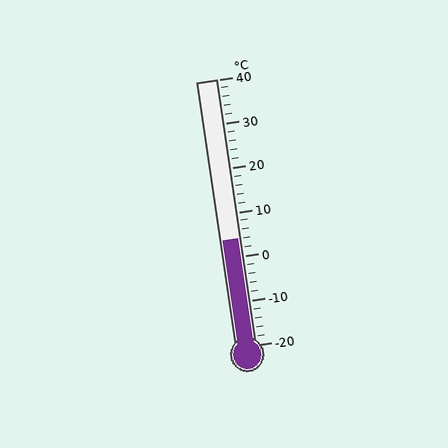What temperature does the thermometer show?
The thermometer shows approximately 4°C.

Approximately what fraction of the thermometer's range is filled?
The thermometer is filled to approximately 40% of its range.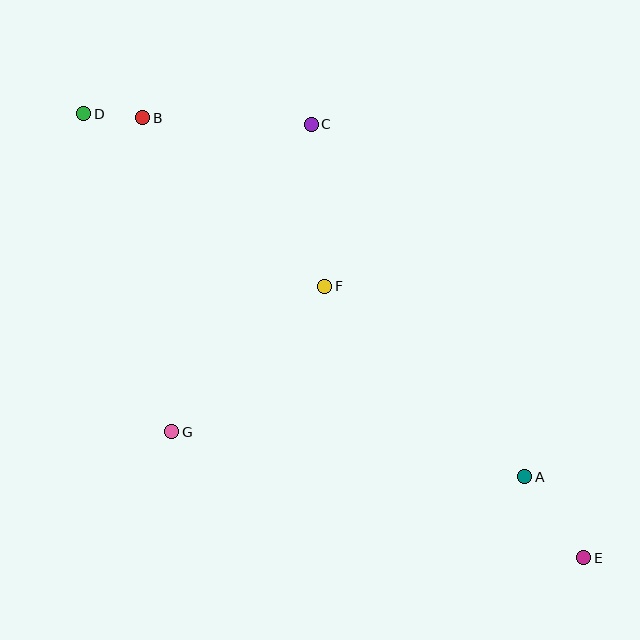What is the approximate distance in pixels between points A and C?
The distance between A and C is approximately 412 pixels.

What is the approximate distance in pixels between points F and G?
The distance between F and G is approximately 211 pixels.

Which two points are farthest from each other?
Points D and E are farthest from each other.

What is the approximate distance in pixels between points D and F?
The distance between D and F is approximately 297 pixels.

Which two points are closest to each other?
Points B and D are closest to each other.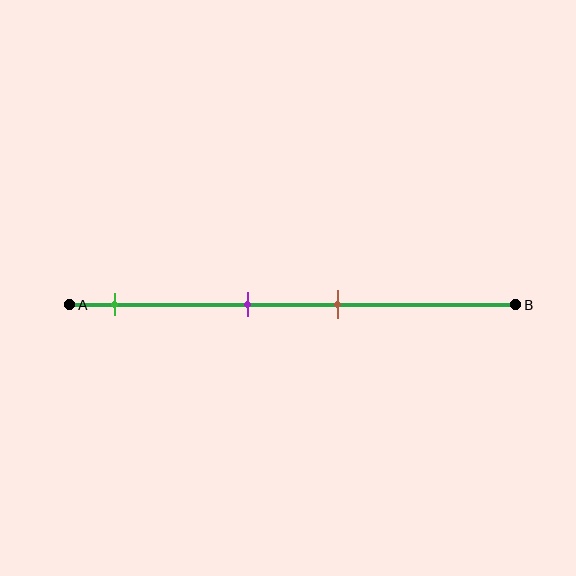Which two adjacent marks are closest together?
The purple and brown marks are the closest adjacent pair.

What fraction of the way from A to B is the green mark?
The green mark is approximately 10% (0.1) of the way from A to B.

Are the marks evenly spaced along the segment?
No, the marks are not evenly spaced.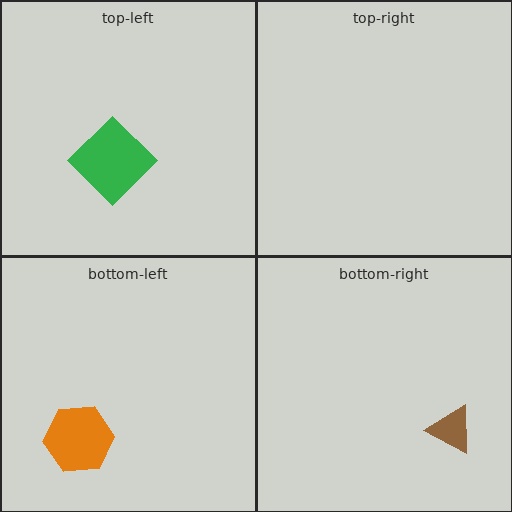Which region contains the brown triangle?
The bottom-right region.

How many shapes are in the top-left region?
1.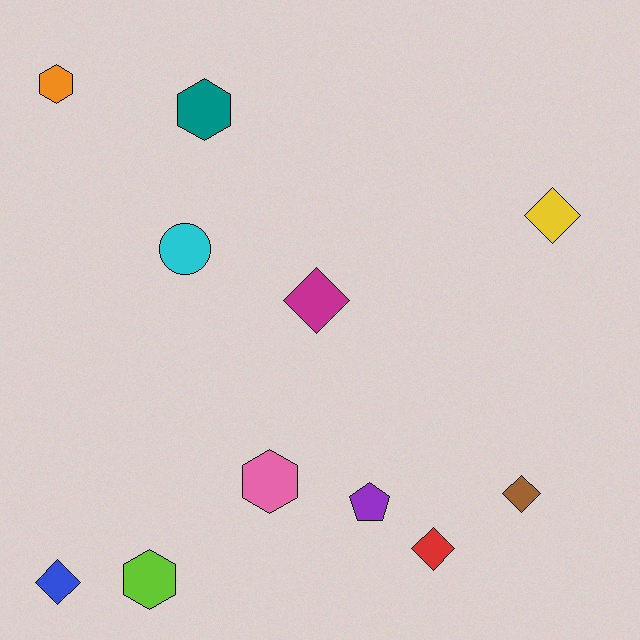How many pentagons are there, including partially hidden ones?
There is 1 pentagon.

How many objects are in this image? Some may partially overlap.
There are 11 objects.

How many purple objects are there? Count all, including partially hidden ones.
There is 1 purple object.